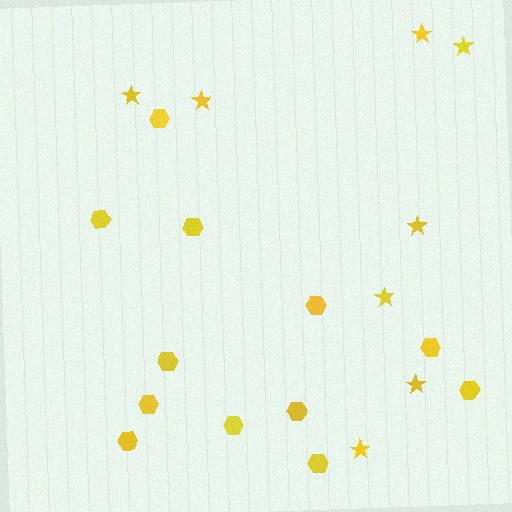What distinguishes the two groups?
There are 2 groups: one group of stars (8) and one group of hexagons (12).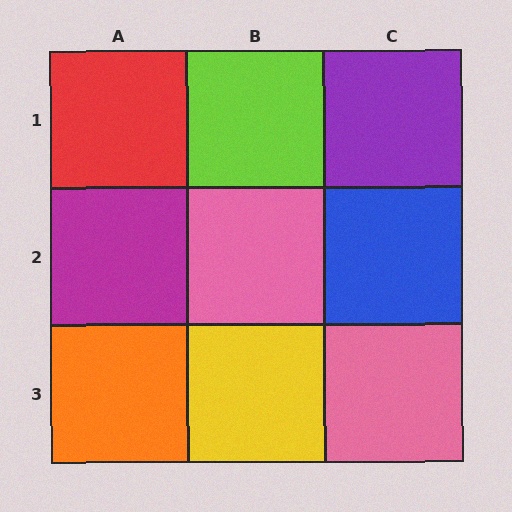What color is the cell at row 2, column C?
Blue.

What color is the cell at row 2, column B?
Pink.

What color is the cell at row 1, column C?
Purple.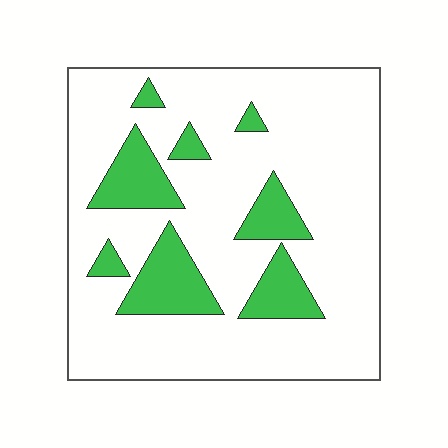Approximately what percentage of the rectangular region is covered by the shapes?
Approximately 20%.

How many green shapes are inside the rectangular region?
8.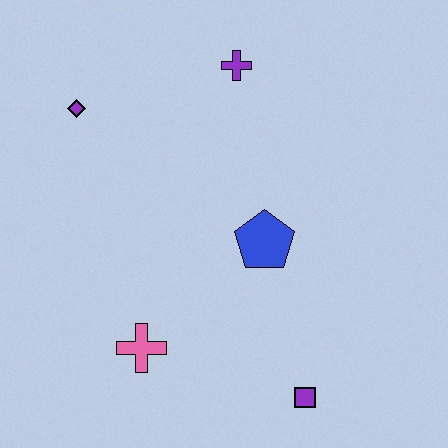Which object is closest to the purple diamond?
The purple cross is closest to the purple diamond.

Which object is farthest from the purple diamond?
The purple square is farthest from the purple diamond.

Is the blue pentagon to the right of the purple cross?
Yes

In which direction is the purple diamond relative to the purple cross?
The purple diamond is to the left of the purple cross.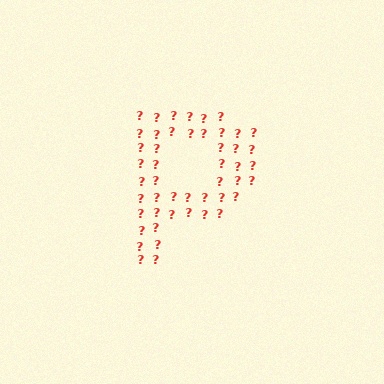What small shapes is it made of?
It is made of small question marks.